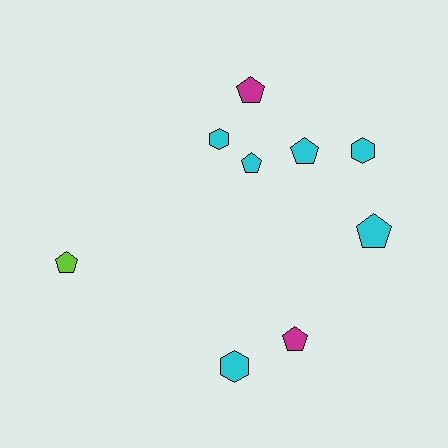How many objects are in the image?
There are 9 objects.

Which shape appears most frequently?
Pentagon, with 6 objects.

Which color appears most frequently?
Cyan, with 6 objects.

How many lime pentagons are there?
There is 1 lime pentagon.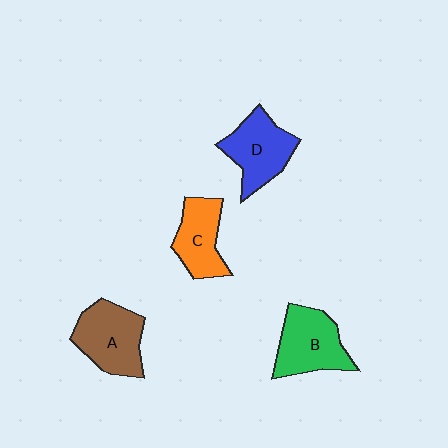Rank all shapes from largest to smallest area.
From largest to smallest: A (brown), B (green), D (blue), C (orange).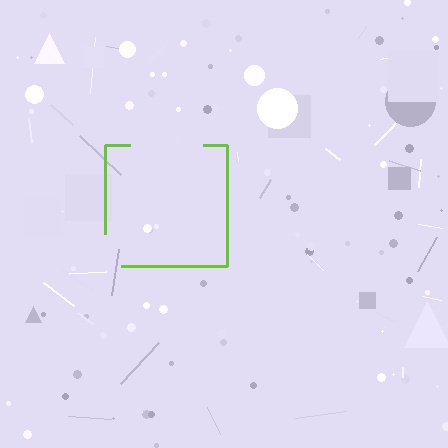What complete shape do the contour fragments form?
The contour fragments form a square.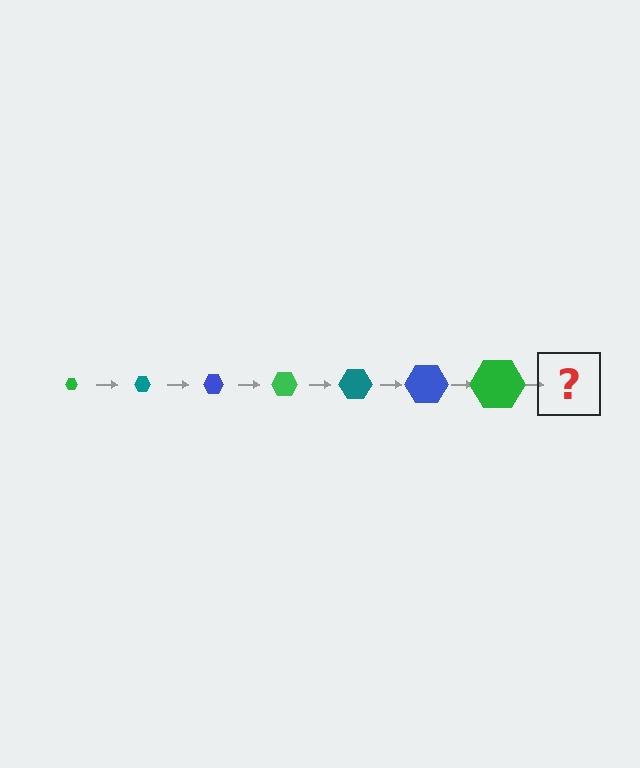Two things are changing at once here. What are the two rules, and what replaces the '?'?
The two rules are that the hexagon grows larger each step and the color cycles through green, teal, and blue. The '?' should be a teal hexagon, larger than the previous one.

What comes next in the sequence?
The next element should be a teal hexagon, larger than the previous one.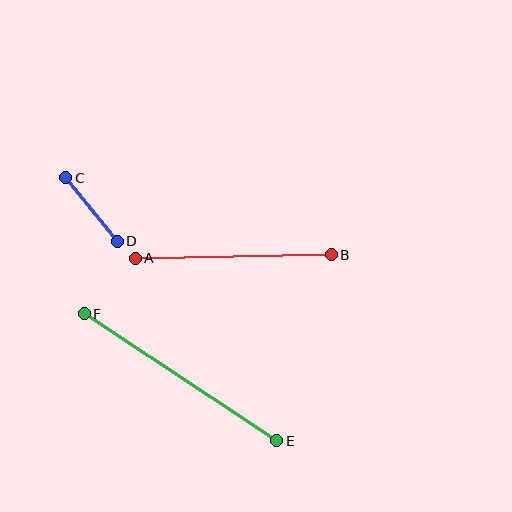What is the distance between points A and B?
The distance is approximately 196 pixels.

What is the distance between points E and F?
The distance is approximately 231 pixels.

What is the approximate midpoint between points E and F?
The midpoint is at approximately (181, 377) pixels.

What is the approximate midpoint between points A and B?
The midpoint is at approximately (233, 256) pixels.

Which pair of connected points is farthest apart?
Points E and F are farthest apart.